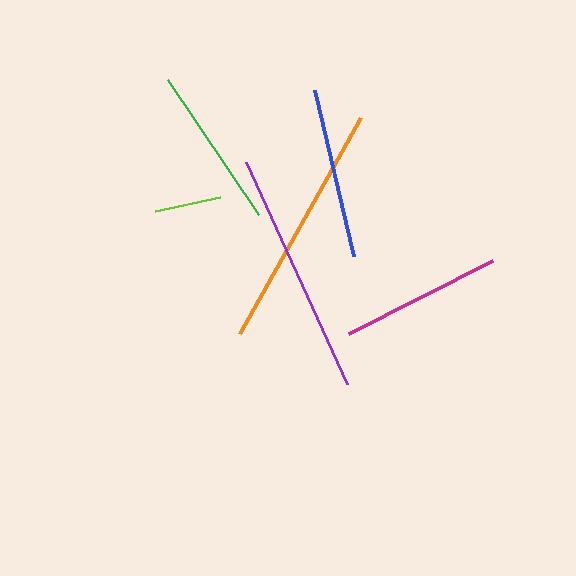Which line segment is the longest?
The orange line is the longest at approximately 248 pixels.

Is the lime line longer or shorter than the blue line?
The blue line is longer than the lime line.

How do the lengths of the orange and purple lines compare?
The orange and purple lines are approximately the same length.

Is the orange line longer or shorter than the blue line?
The orange line is longer than the blue line.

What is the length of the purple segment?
The purple segment is approximately 245 pixels long.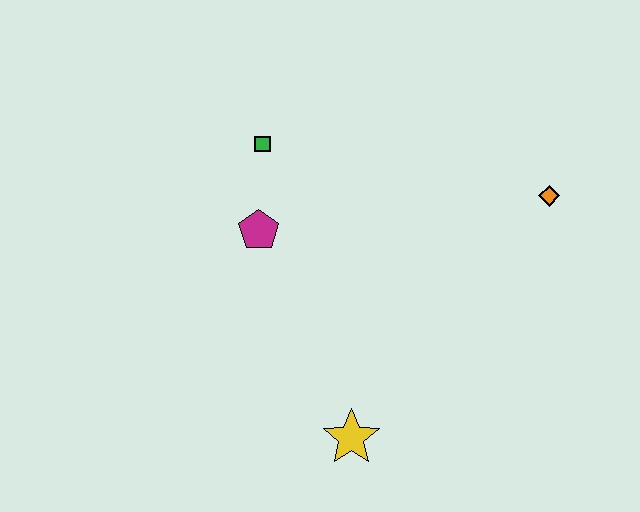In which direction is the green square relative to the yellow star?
The green square is above the yellow star.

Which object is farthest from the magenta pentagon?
The orange diamond is farthest from the magenta pentagon.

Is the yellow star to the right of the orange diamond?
No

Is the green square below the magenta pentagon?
No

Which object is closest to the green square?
The magenta pentagon is closest to the green square.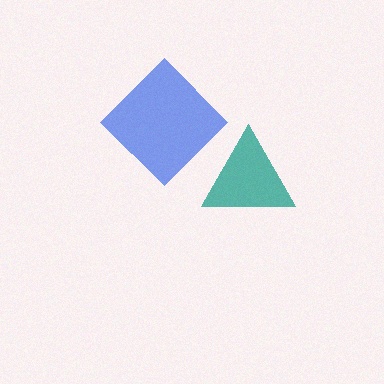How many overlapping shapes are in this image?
There are 2 overlapping shapes in the image.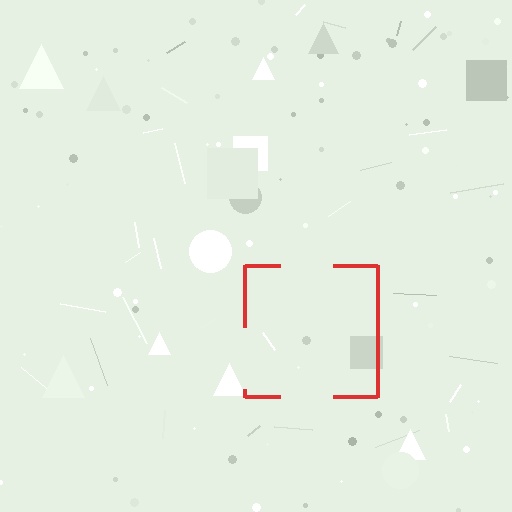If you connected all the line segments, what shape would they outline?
They would outline a square.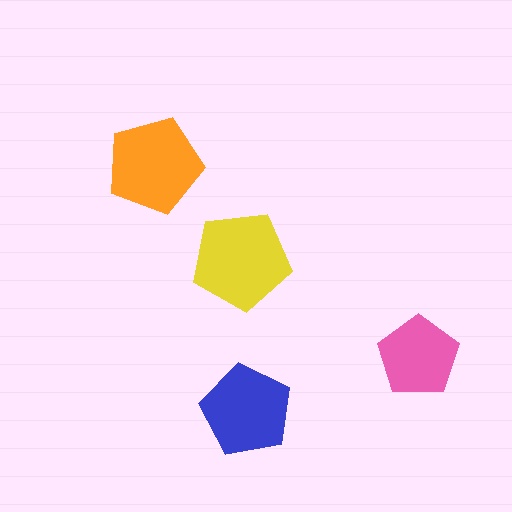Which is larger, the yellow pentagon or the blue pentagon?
The yellow one.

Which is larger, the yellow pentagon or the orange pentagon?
The yellow one.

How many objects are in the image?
There are 4 objects in the image.